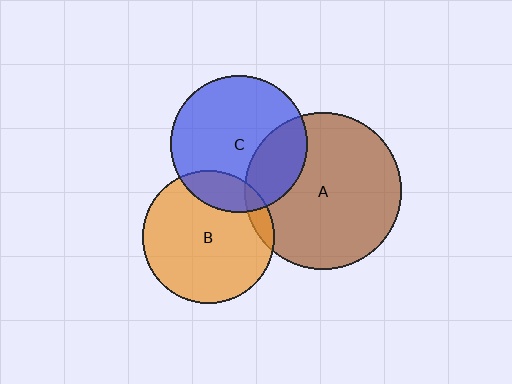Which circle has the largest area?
Circle A (brown).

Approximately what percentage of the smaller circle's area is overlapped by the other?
Approximately 25%.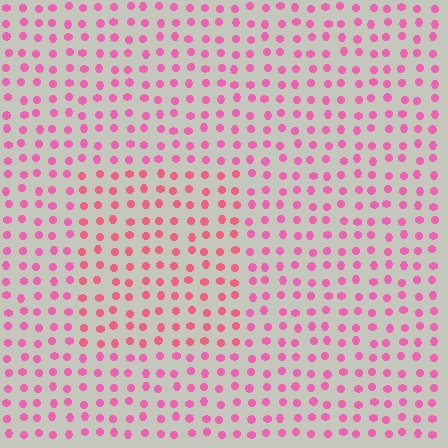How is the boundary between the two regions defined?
The boundary is defined purely by a slight shift in hue (about 22 degrees). Spacing, size, and orientation are identical on both sides.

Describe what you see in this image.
The image is filled with small pink elements in a uniform arrangement. A rectangle-shaped region is visible where the elements are tinted to a slightly different hue, forming a subtle color boundary.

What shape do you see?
I see a rectangle.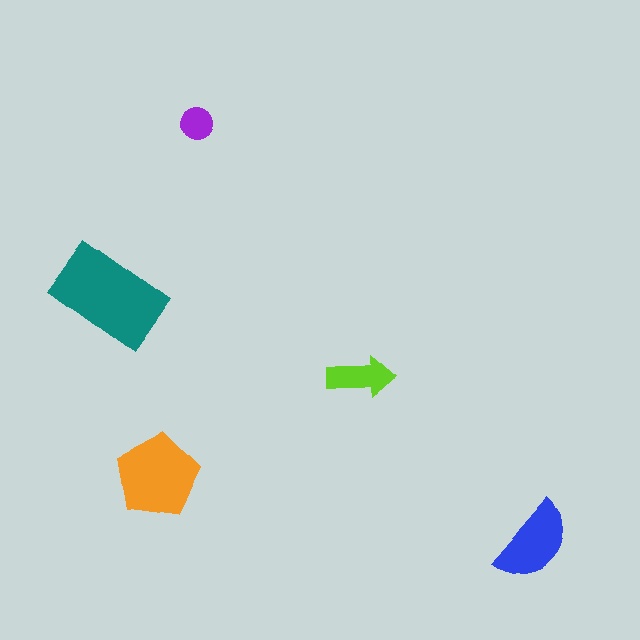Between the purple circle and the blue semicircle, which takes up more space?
The blue semicircle.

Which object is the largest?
The teal rectangle.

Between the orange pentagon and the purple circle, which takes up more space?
The orange pentagon.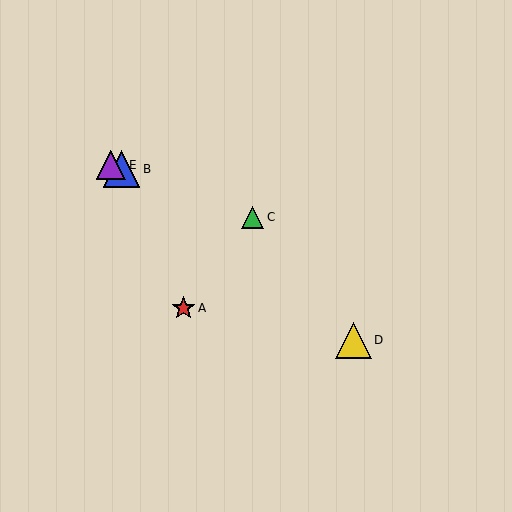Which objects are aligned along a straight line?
Objects B, C, E are aligned along a straight line.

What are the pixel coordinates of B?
Object B is at (122, 169).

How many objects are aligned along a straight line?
3 objects (B, C, E) are aligned along a straight line.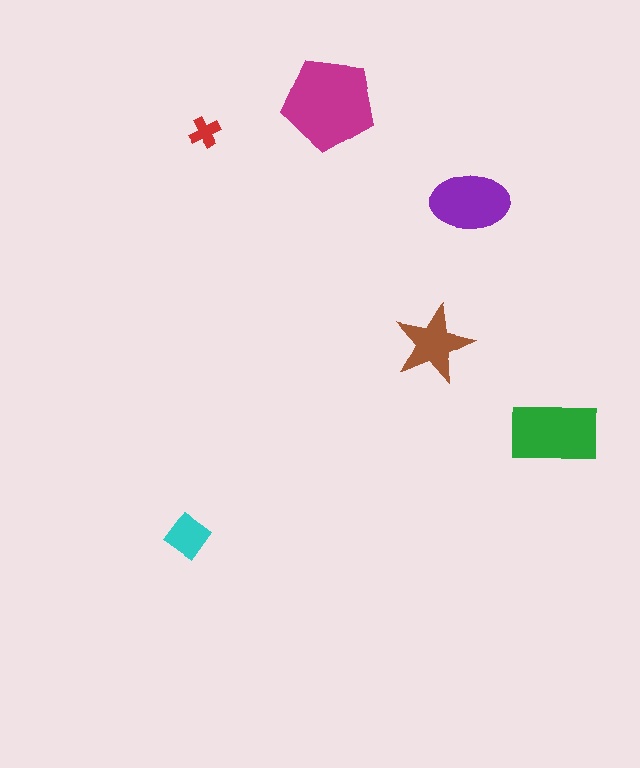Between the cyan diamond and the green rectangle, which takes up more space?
The green rectangle.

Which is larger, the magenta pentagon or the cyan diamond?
The magenta pentagon.